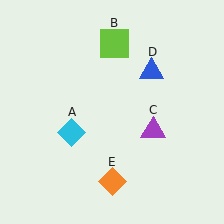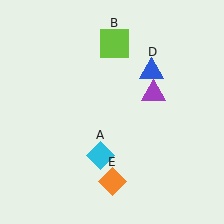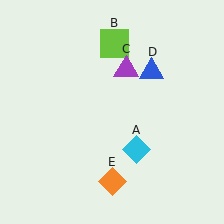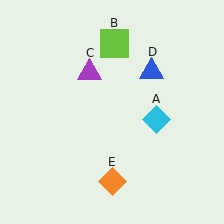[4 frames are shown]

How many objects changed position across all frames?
2 objects changed position: cyan diamond (object A), purple triangle (object C).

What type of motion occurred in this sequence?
The cyan diamond (object A), purple triangle (object C) rotated counterclockwise around the center of the scene.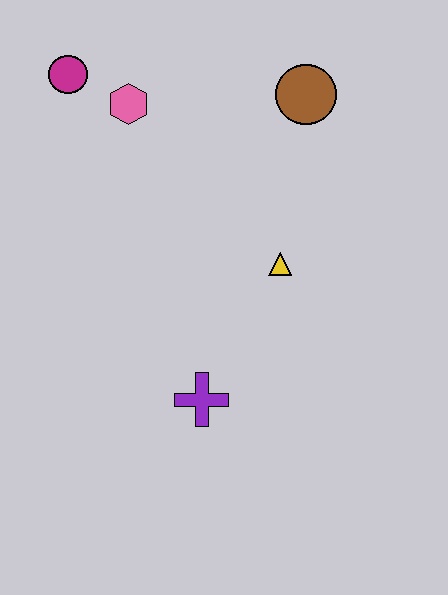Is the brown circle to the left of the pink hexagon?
No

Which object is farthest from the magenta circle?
The purple cross is farthest from the magenta circle.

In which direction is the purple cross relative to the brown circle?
The purple cross is below the brown circle.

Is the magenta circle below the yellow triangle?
No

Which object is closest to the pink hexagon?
The magenta circle is closest to the pink hexagon.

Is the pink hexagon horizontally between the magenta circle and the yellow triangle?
Yes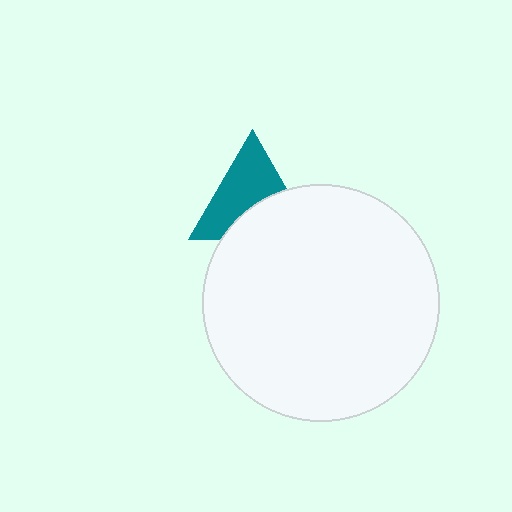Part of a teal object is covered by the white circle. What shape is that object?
It is a triangle.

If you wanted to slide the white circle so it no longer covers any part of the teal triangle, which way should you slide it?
Slide it down — that is the most direct way to separate the two shapes.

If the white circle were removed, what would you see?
You would see the complete teal triangle.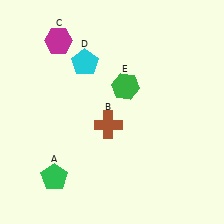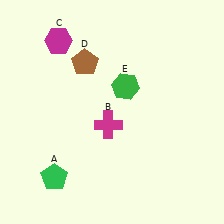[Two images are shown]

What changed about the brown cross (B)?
In Image 1, B is brown. In Image 2, it changed to magenta.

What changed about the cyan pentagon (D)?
In Image 1, D is cyan. In Image 2, it changed to brown.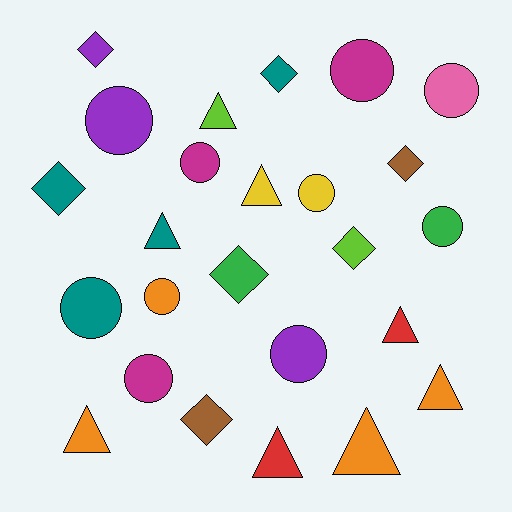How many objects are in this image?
There are 25 objects.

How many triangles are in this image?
There are 8 triangles.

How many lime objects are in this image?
There are 2 lime objects.